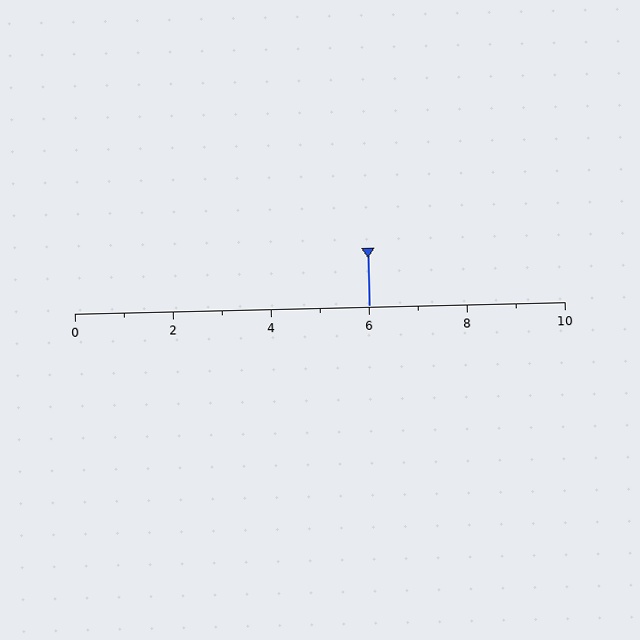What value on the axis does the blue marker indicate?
The marker indicates approximately 6.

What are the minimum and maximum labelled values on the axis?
The axis runs from 0 to 10.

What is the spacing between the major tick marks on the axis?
The major ticks are spaced 2 apart.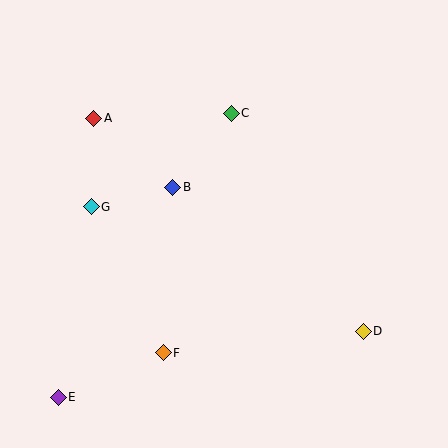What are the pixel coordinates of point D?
Point D is at (363, 331).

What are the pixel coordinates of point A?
Point A is at (94, 118).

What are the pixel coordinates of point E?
Point E is at (58, 397).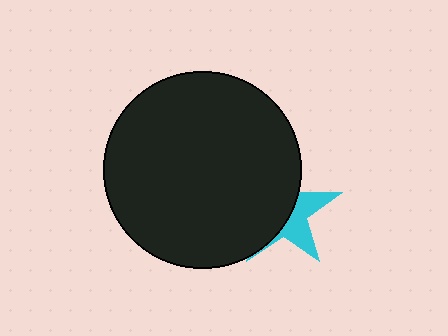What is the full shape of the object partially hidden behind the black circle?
The partially hidden object is a cyan star.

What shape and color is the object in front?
The object in front is a black circle.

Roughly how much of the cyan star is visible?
A small part of it is visible (roughly 38%).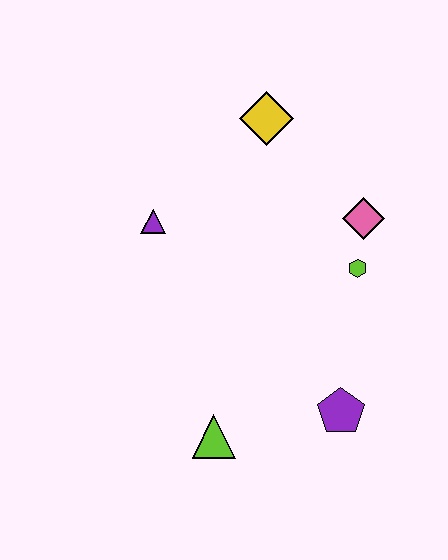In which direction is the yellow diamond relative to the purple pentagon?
The yellow diamond is above the purple pentagon.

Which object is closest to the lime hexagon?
The pink diamond is closest to the lime hexagon.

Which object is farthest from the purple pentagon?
The yellow diamond is farthest from the purple pentagon.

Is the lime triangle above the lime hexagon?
No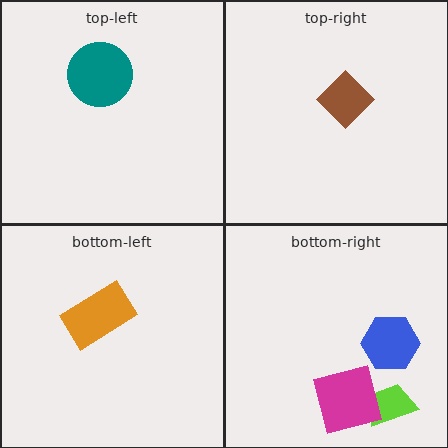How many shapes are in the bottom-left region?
1.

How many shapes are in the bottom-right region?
3.